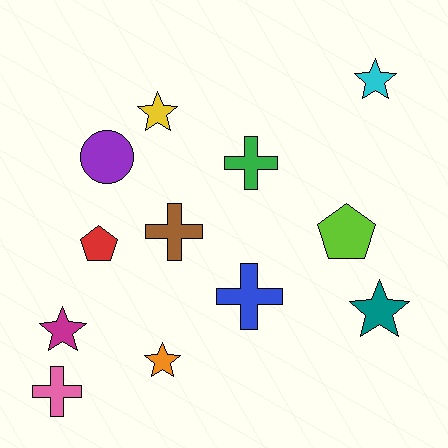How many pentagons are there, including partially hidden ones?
There are 2 pentagons.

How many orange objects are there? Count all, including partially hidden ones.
There is 1 orange object.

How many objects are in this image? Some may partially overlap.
There are 12 objects.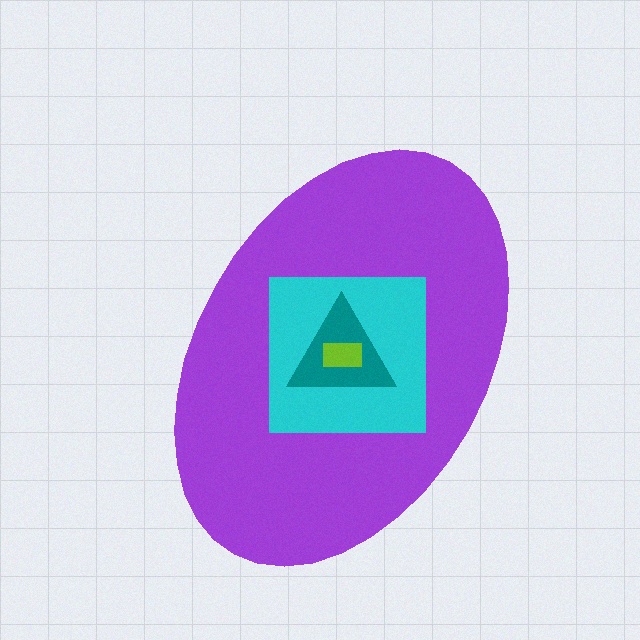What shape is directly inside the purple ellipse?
The cyan square.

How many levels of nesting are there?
4.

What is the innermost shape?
The lime rectangle.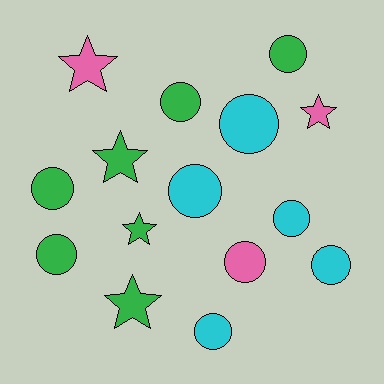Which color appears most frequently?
Green, with 7 objects.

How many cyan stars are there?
There are no cyan stars.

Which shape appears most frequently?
Circle, with 10 objects.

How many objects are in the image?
There are 15 objects.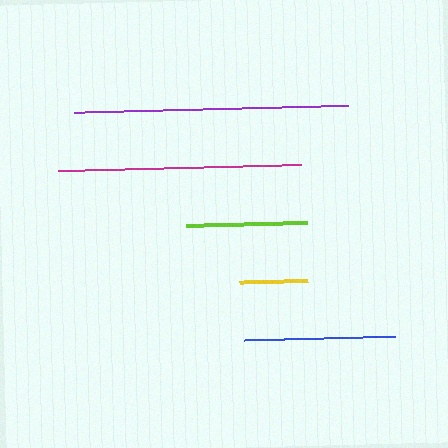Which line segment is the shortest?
The yellow line is the shortest at approximately 68 pixels.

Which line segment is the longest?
The purple line is the longest at approximately 274 pixels.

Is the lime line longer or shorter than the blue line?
The blue line is longer than the lime line.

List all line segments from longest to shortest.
From longest to shortest: purple, magenta, blue, lime, yellow.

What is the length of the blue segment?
The blue segment is approximately 151 pixels long.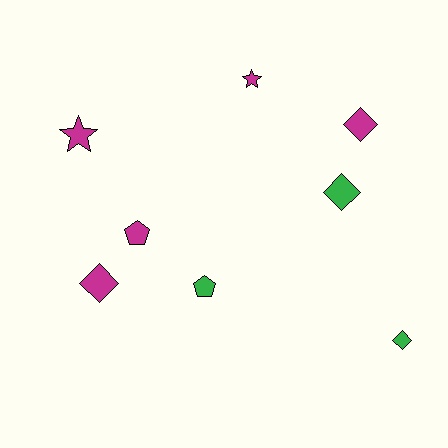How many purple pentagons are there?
There are no purple pentagons.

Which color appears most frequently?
Magenta, with 5 objects.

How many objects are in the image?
There are 8 objects.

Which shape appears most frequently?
Diamond, with 4 objects.